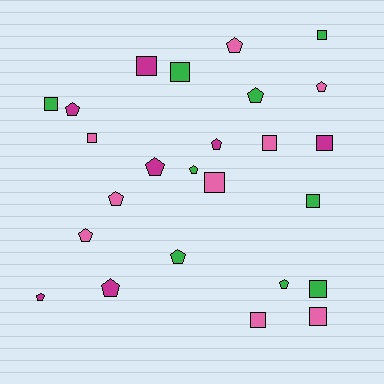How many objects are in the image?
There are 25 objects.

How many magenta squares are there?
There are 2 magenta squares.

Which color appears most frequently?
Pink, with 9 objects.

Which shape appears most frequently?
Pentagon, with 13 objects.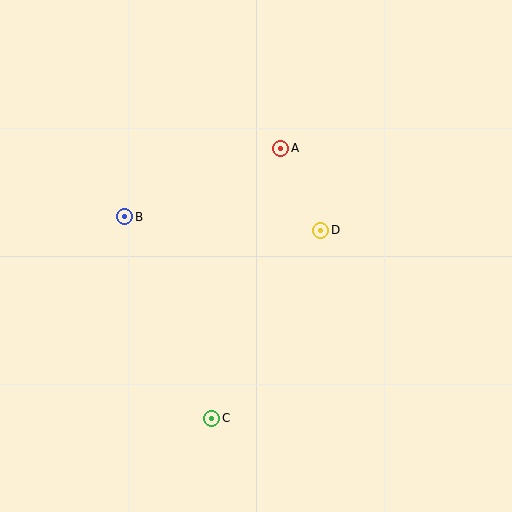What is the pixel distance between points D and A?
The distance between D and A is 91 pixels.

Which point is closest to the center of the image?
Point D at (321, 230) is closest to the center.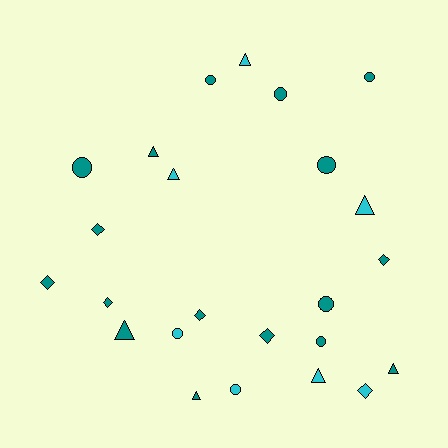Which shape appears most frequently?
Circle, with 9 objects.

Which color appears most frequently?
Teal, with 17 objects.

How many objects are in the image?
There are 24 objects.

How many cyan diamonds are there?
There is 1 cyan diamond.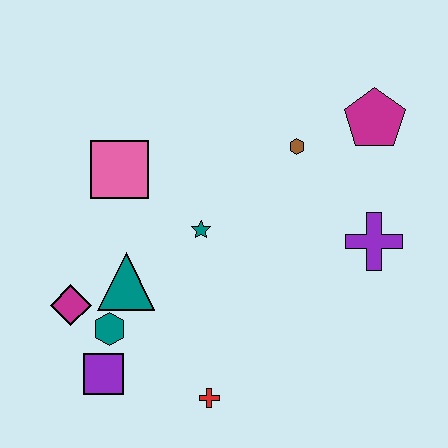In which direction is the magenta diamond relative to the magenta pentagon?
The magenta diamond is to the left of the magenta pentagon.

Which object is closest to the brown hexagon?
The magenta pentagon is closest to the brown hexagon.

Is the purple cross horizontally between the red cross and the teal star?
No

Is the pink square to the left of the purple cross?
Yes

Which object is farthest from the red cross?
The magenta pentagon is farthest from the red cross.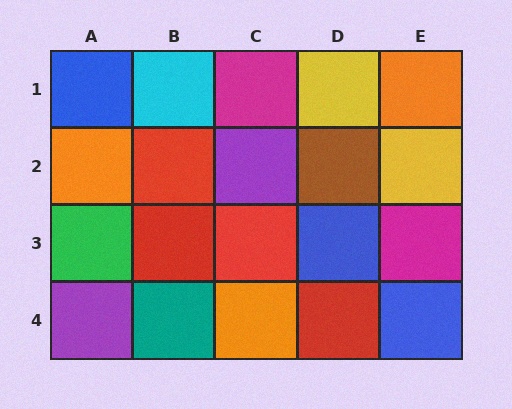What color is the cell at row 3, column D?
Blue.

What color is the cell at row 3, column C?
Red.